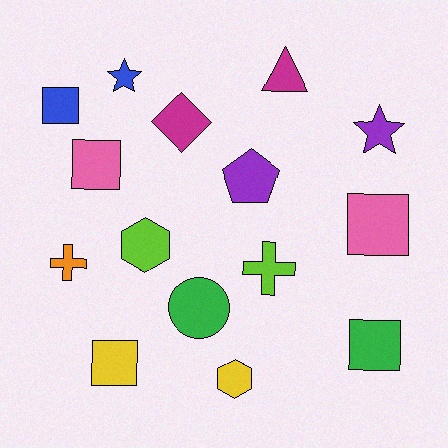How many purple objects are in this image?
There are 2 purple objects.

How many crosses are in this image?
There are 2 crosses.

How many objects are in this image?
There are 15 objects.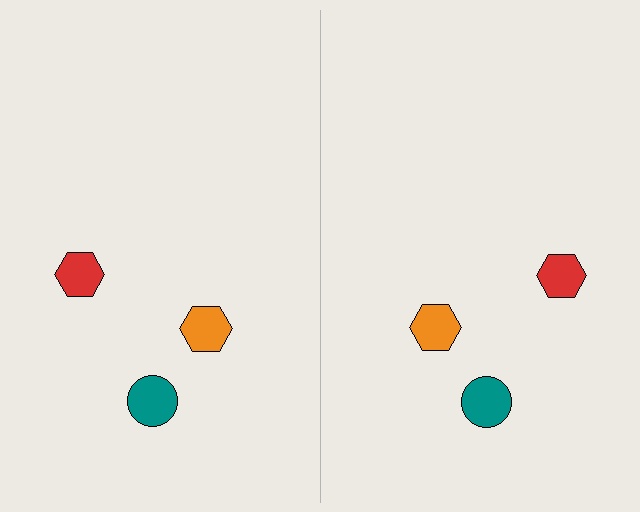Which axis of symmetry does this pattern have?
The pattern has a vertical axis of symmetry running through the center of the image.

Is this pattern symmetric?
Yes, this pattern has bilateral (reflection) symmetry.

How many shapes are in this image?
There are 6 shapes in this image.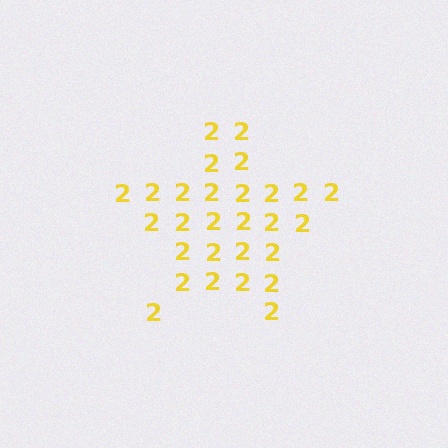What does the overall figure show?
The overall figure shows a star.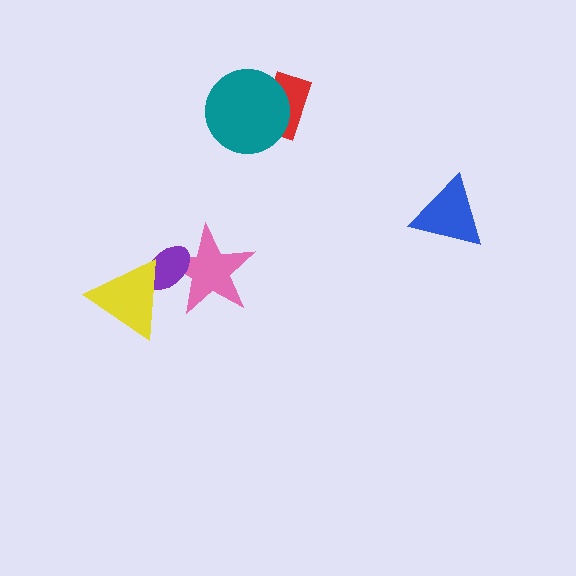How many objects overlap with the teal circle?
1 object overlaps with the teal circle.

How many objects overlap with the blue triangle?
0 objects overlap with the blue triangle.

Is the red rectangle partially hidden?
Yes, it is partially covered by another shape.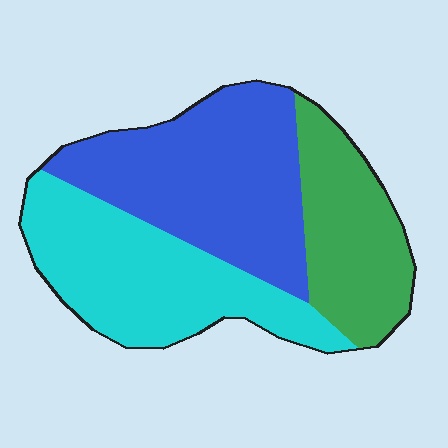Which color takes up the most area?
Blue, at roughly 40%.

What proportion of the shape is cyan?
Cyan covers roughly 35% of the shape.